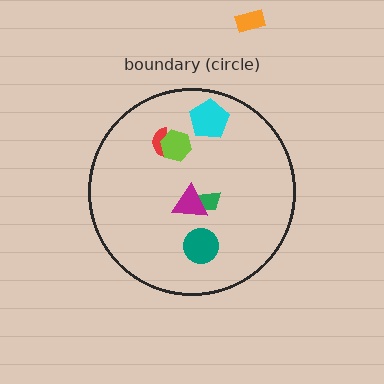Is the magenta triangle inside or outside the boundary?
Inside.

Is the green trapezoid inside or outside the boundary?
Inside.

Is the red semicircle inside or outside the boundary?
Inside.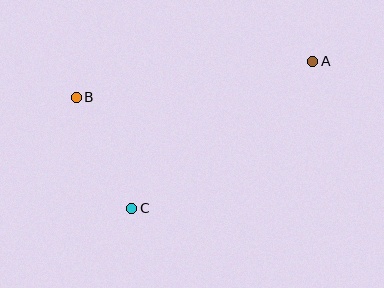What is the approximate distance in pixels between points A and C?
The distance between A and C is approximately 233 pixels.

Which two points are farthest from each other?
Points A and B are farthest from each other.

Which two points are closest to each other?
Points B and C are closest to each other.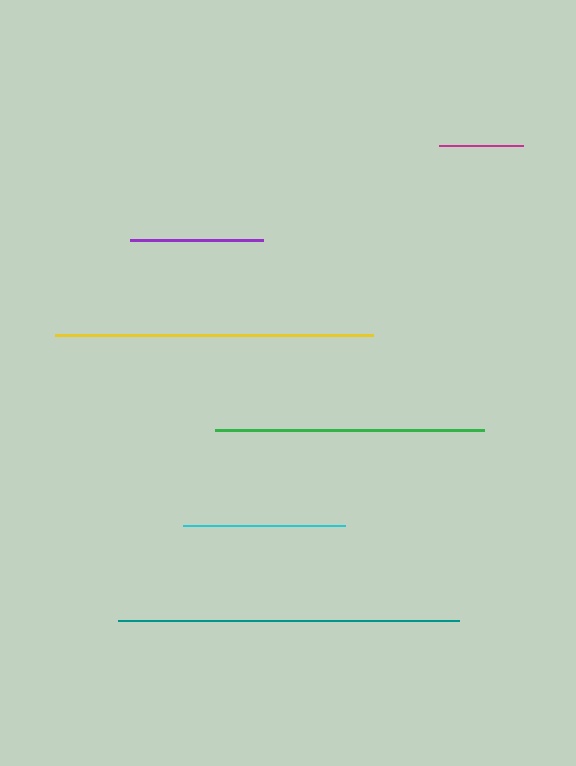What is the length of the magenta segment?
The magenta segment is approximately 84 pixels long.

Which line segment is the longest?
The teal line is the longest at approximately 342 pixels.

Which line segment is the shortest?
The magenta line is the shortest at approximately 84 pixels.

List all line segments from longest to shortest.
From longest to shortest: teal, yellow, green, cyan, purple, magenta.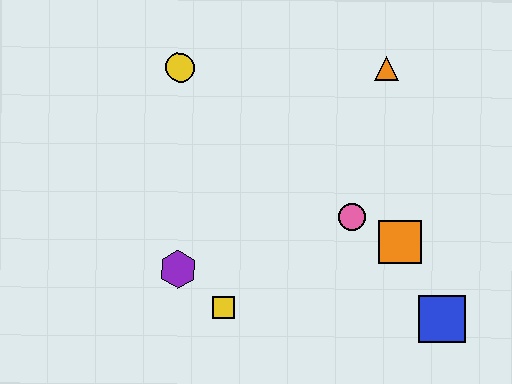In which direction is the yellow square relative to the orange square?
The yellow square is to the left of the orange square.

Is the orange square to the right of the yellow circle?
Yes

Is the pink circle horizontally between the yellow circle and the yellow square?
No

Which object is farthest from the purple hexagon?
The orange triangle is farthest from the purple hexagon.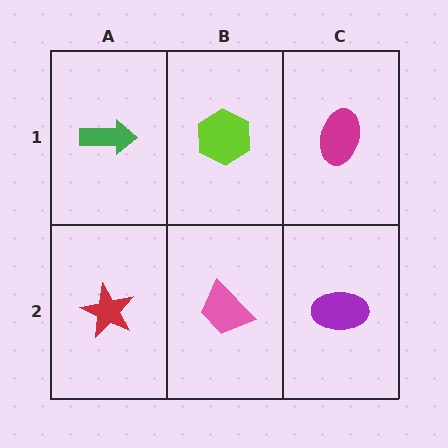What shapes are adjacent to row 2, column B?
A lime hexagon (row 1, column B), a red star (row 2, column A), a purple ellipse (row 2, column C).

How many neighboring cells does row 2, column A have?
2.